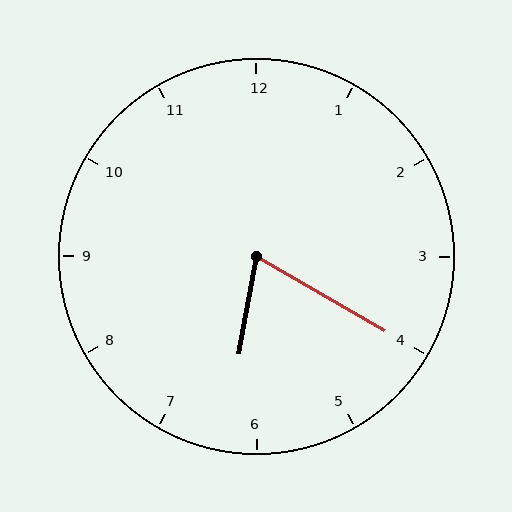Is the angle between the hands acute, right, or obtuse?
It is acute.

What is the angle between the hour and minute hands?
Approximately 70 degrees.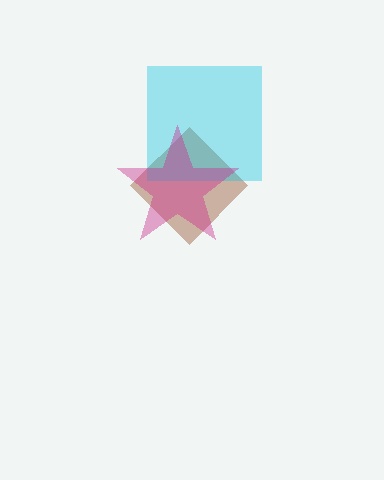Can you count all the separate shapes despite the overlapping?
Yes, there are 3 separate shapes.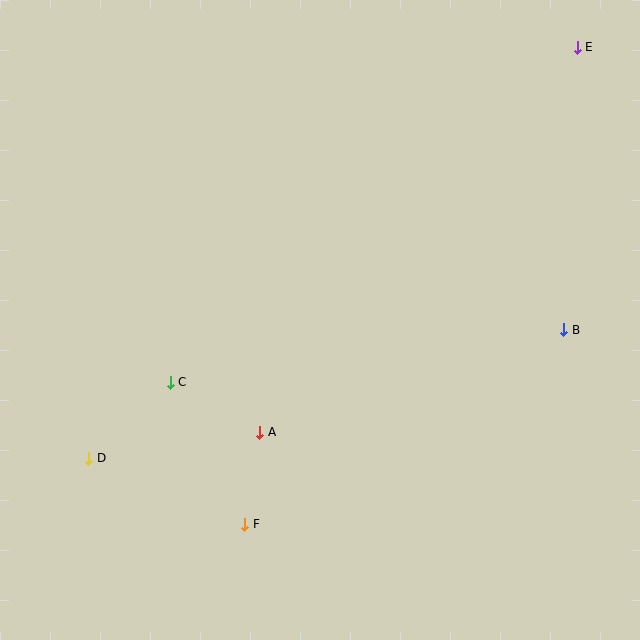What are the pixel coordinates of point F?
Point F is at (245, 524).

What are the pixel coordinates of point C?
Point C is at (170, 382).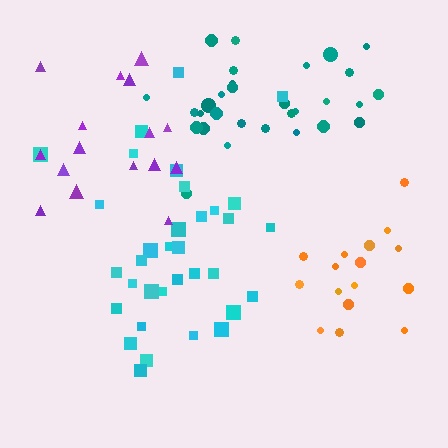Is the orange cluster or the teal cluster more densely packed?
Teal.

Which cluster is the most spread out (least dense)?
Purple.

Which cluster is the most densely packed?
Teal.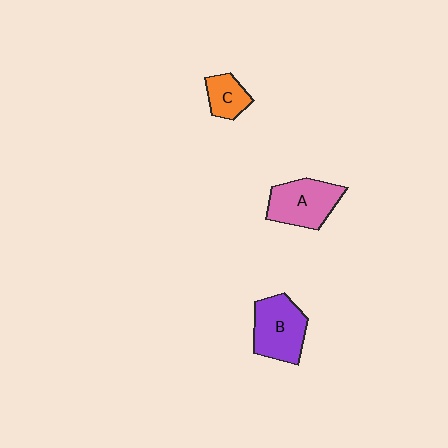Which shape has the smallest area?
Shape C (orange).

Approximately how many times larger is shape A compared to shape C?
Approximately 1.9 times.